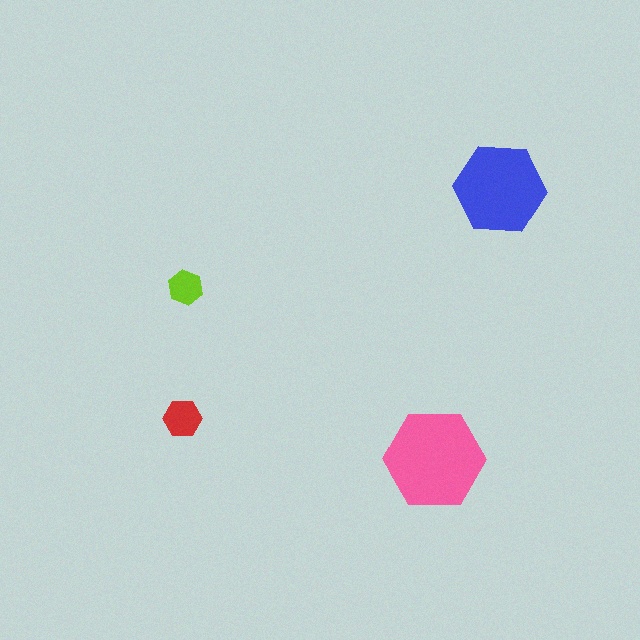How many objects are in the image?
There are 4 objects in the image.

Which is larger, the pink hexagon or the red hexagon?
The pink one.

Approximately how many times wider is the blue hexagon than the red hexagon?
About 2.5 times wider.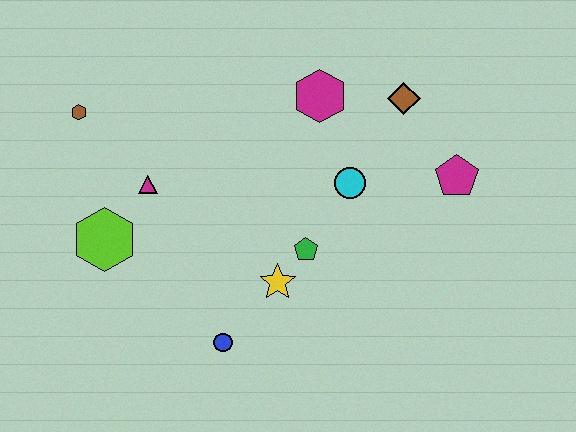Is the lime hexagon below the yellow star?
No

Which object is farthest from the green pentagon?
The brown hexagon is farthest from the green pentagon.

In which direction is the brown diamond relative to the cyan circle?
The brown diamond is above the cyan circle.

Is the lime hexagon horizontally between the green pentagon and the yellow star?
No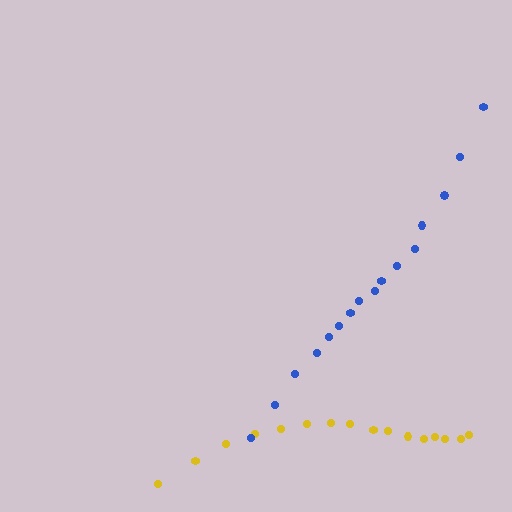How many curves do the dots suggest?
There are 2 distinct paths.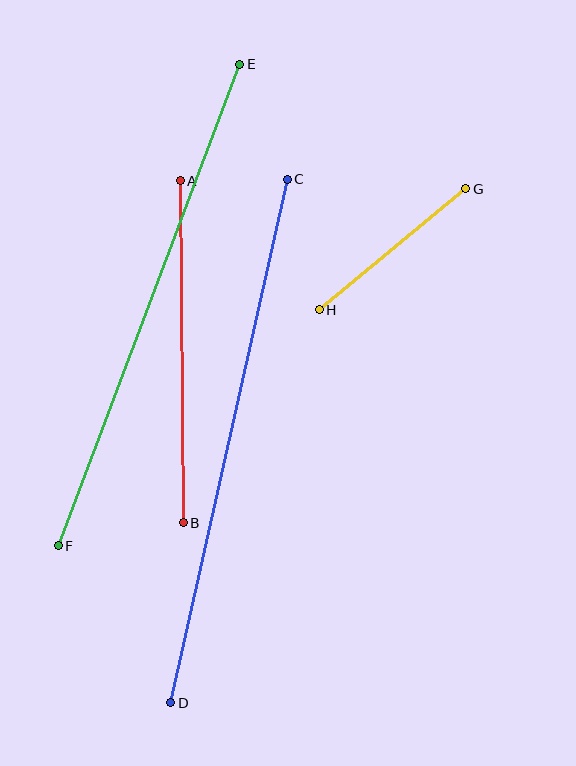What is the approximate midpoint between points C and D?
The midpoint is at approximately (229, 441) pixels.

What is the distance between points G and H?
The distance is approximately 191 pixels.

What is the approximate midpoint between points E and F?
The midpoint is at approximately (149, 305) pixels.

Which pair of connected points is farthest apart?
Points C and D are farthest apart.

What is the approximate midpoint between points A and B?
The midpoint is at approximately (182, 352) pixels.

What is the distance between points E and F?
The distance is approximately 515 pixels.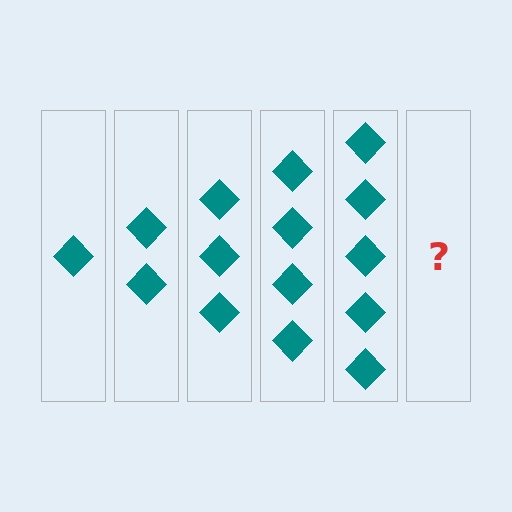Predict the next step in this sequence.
The next step is 6 diamonds.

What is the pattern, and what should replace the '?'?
The pattern is that each step adds one more diamond. The '?' should be 6 diamonds.